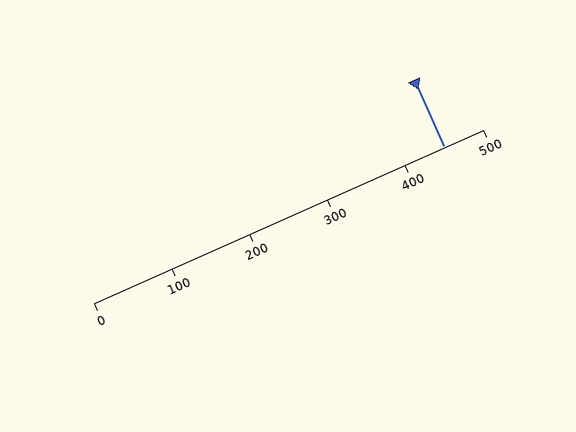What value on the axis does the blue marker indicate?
The marker indicates approximately 450.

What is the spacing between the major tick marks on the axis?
The major ticks are spaced 100 apart.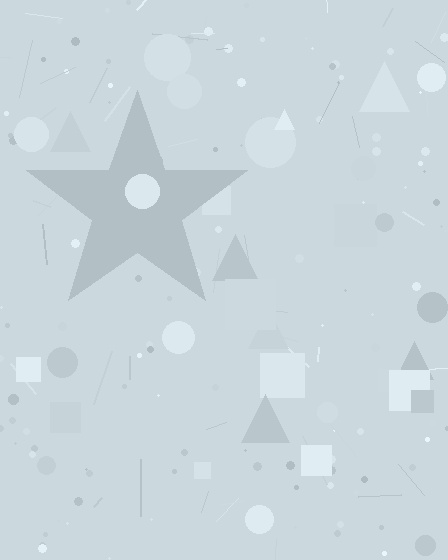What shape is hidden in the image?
A star is hidden in the image.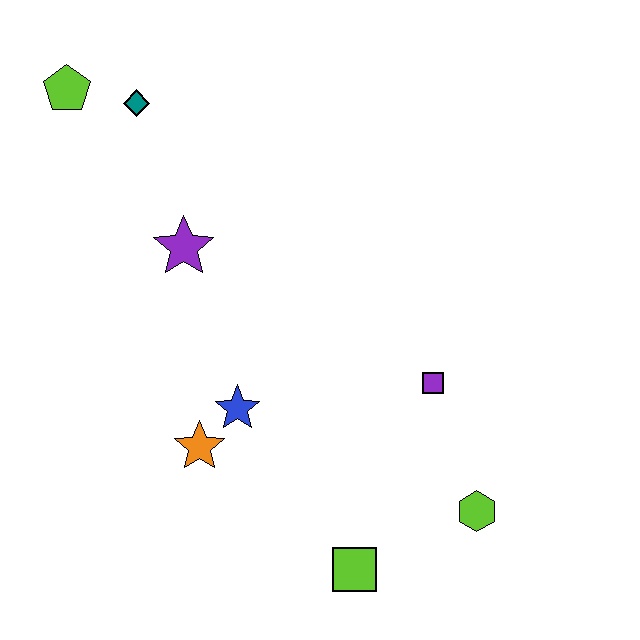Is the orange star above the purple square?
No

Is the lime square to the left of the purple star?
No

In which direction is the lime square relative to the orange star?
The lime square is to the right of the orange star.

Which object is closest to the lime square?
The lime hexagon is closest to the lime square.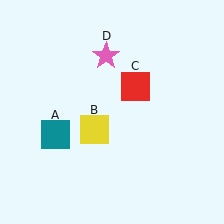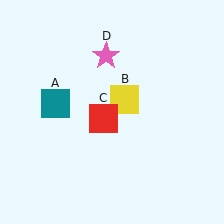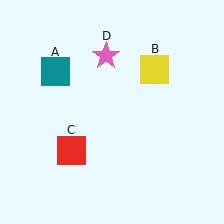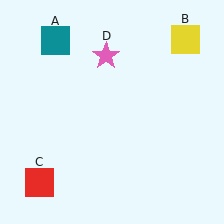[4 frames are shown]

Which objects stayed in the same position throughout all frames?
Pink star (object D) remained stationary.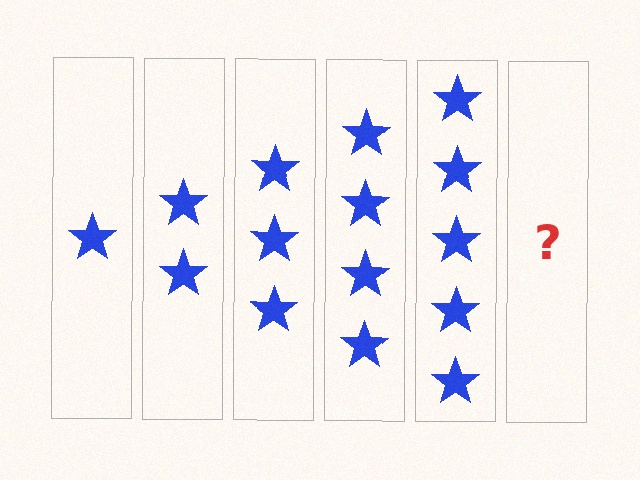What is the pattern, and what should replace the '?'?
The pattern is that each step adds one more star. The '?' should be 6 stars.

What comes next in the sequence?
The next element should be 6 stars.